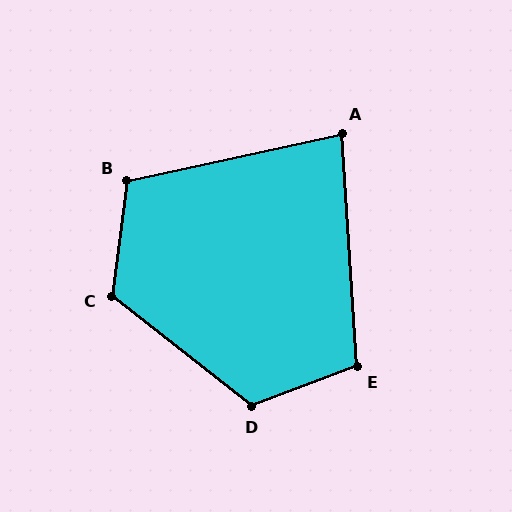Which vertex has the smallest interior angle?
A, at approximately 81 degrees.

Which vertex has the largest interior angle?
D, at approximately 121 degrees.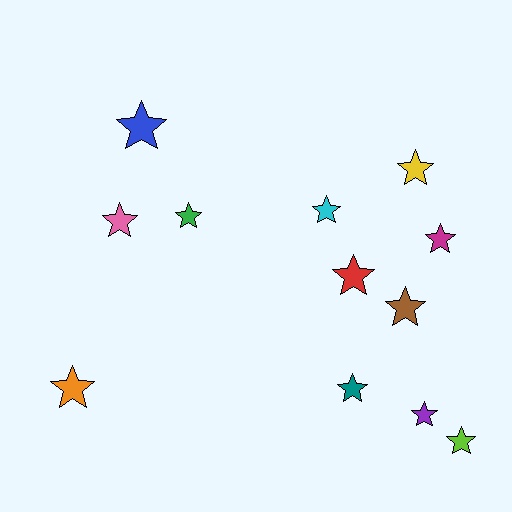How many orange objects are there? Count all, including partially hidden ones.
There is 1 orange object.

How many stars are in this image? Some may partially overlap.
There are 12 stars.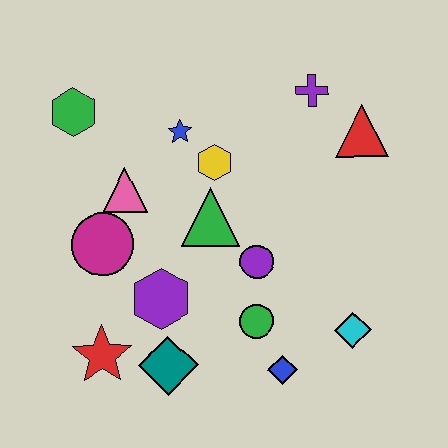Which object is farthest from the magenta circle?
The red triangle is farthest from the magenta circle.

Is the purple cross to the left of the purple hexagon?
No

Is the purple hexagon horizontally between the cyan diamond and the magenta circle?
Yes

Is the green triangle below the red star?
No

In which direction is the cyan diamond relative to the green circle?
The cyan diamond is to the right of the green circle.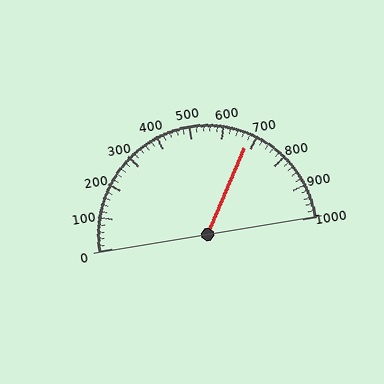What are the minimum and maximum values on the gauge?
The gauge ranges from 0 to 1000.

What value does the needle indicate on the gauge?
The needle indicates approximately 680.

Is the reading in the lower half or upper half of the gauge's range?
The reading is in the upper half of the range (0 to 1000).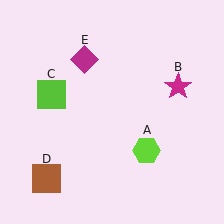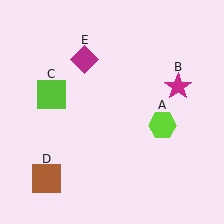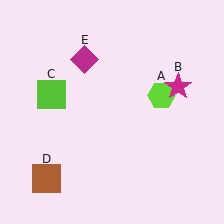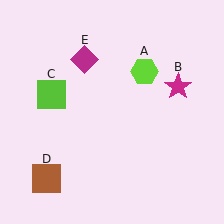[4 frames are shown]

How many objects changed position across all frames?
1 object changed position: lime hexagon (object A).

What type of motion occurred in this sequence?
The lime hexagon (object A) rotated counterclockwise around the center of the scene.